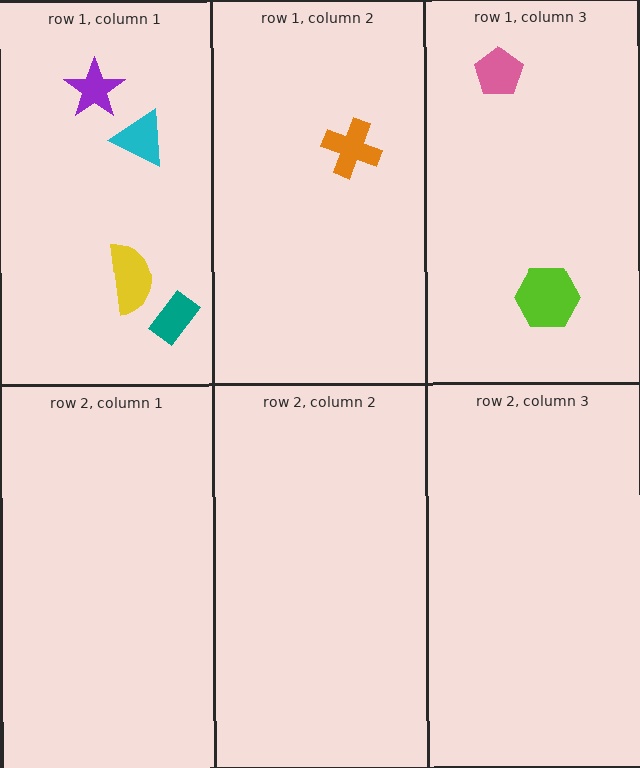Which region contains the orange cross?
The row 1, column 2 region.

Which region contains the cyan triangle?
The row 1, column 1 region.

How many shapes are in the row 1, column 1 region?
4.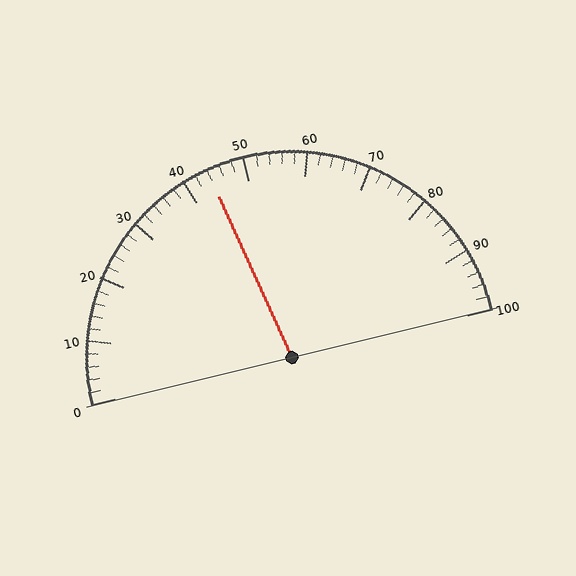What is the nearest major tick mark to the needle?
The nearest major tick mark is 40.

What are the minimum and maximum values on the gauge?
The gauge ranges from 0 to 100.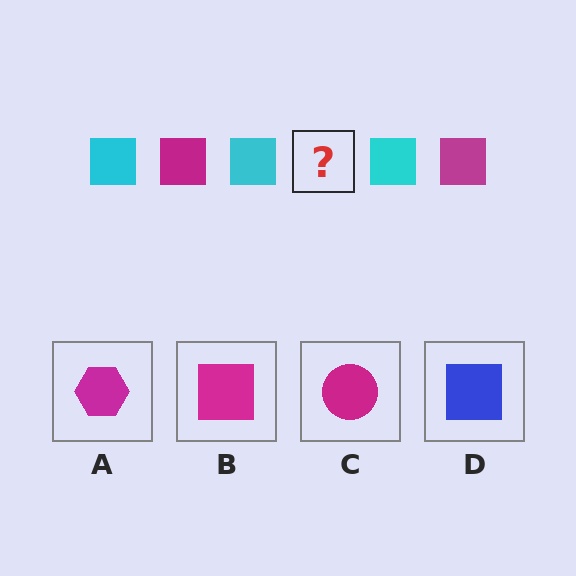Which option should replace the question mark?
Option B.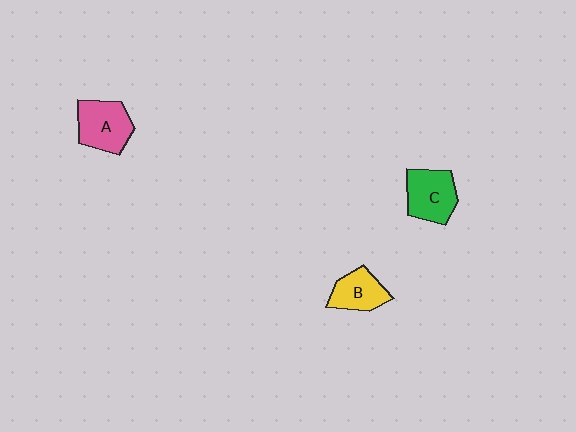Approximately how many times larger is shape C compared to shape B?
Approximately 1.2 times.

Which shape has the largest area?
Shape A (pink).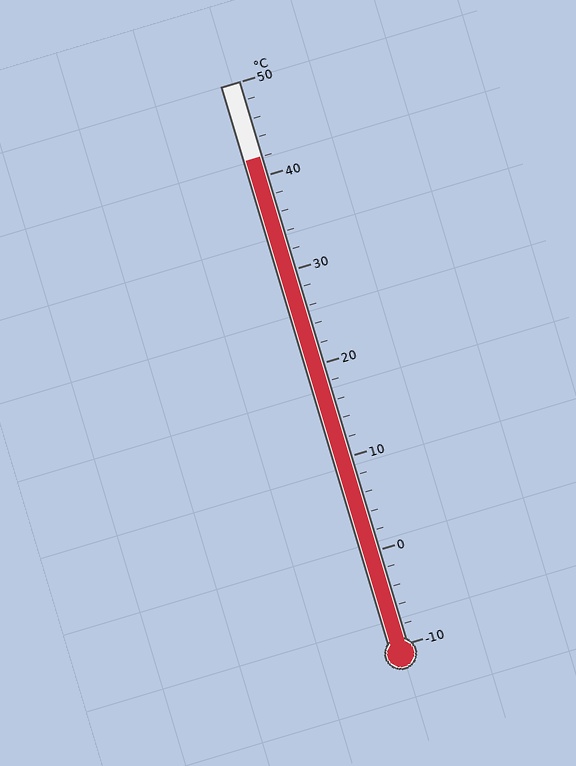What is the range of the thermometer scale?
The thermometer scale ranges from -10°C to 50°C.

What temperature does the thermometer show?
The thermometer shows approximately 42°C.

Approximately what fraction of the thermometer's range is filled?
The thermometer is filled to approximately 85% of its range.